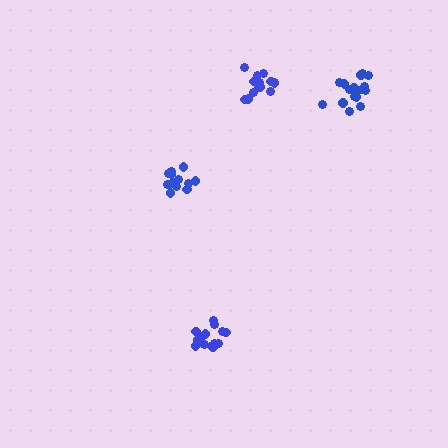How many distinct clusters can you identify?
There are 4 distinct clusters.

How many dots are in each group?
Group 1: 16 dots, Group 2: 12 dots, Group 3: 15 dots, Group 4: 16 dots (59 total).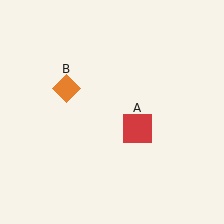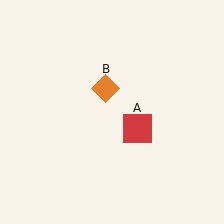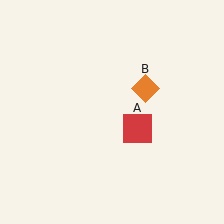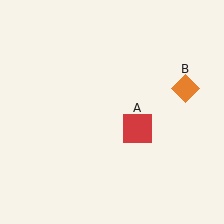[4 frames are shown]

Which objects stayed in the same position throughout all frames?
Red square (object A) remained stationary.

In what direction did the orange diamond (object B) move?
The orange diamond (object B) moved right.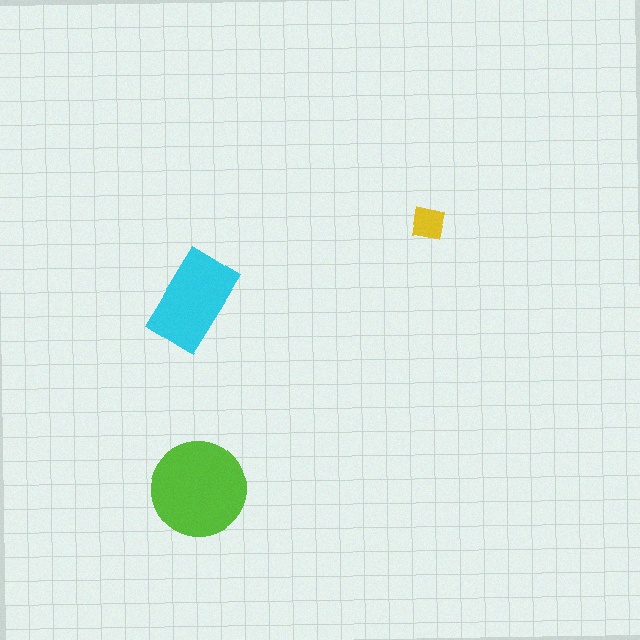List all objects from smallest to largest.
The yellow square, the cyan rectangle, the lime circle.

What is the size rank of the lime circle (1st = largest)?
1st.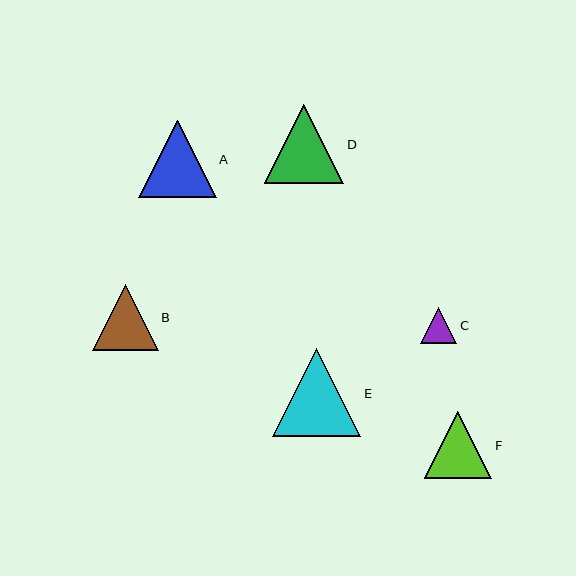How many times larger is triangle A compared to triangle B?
Triangle A is approximately 1.2 times the size of triangle B.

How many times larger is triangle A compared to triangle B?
Triangle A is approximately 1.2 times the size of triangle B.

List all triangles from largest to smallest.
From largest to smallest: E, D, A, F, B, C.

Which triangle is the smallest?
Triangle C is the smallest with a size of approximately 36 pixels.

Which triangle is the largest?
Triangle E is the largest with a size of approximately 88 pixels.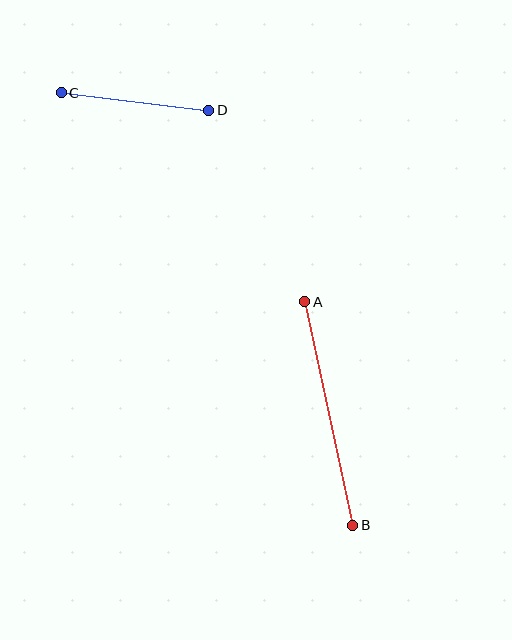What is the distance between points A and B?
The distance is approximately 229 pixels.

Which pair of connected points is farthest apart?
Points A and B are farthest apart.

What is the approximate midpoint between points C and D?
The midpoint is at approximately (135, 102) pixels.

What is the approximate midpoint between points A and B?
The midpoint is at approximately (329, 413) pixels.